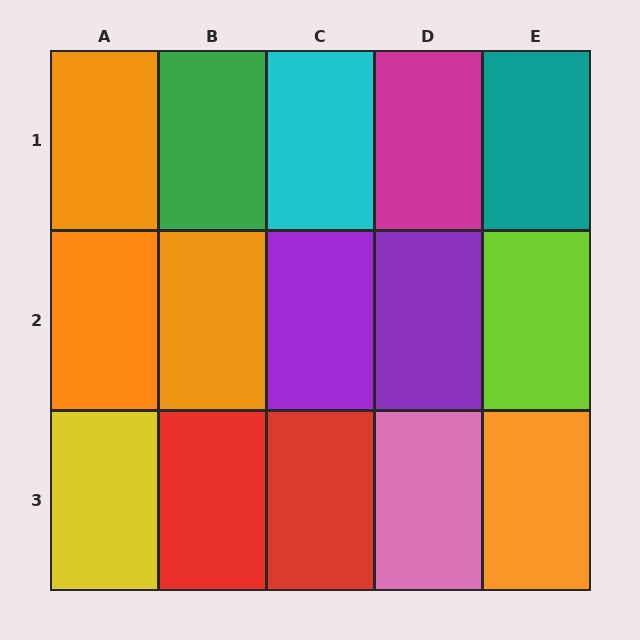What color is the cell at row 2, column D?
Purple.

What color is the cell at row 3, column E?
Orange.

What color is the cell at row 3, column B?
Red.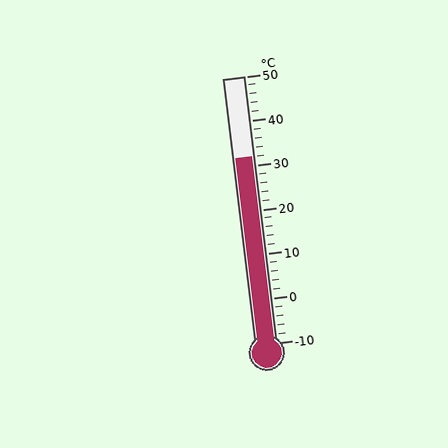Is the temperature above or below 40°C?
The temperature is below 40°C.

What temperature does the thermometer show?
The thermometer shows approximately 32°C.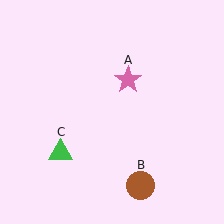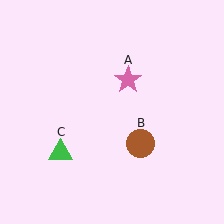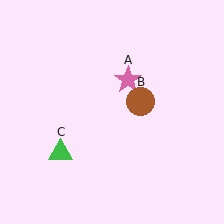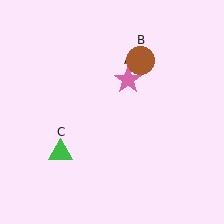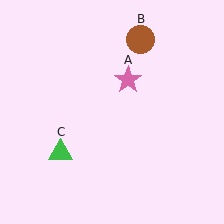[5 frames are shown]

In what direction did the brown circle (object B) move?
The brown circle (object B) moved up.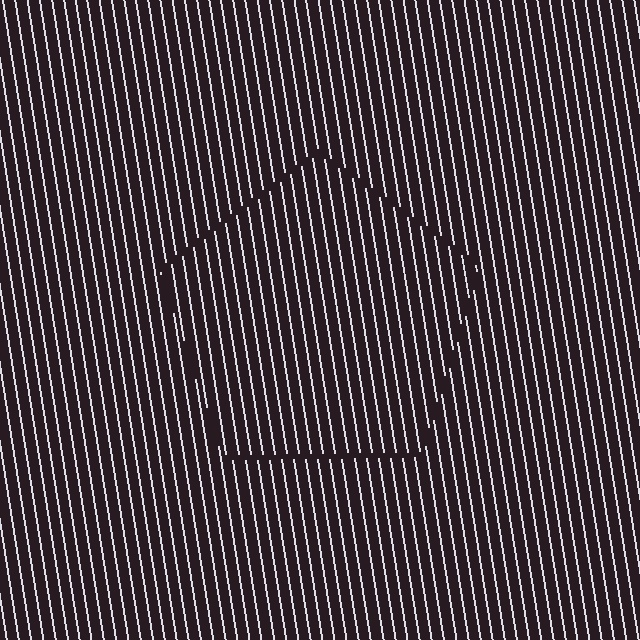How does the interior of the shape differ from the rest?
The interior of the shape contains the same grating, shifted by half a period — the contour is defined by the phase discontinuity where line-ends from the inner and outer gratings abut.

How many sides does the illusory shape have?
5 sides — the line-ends trace a pentagon.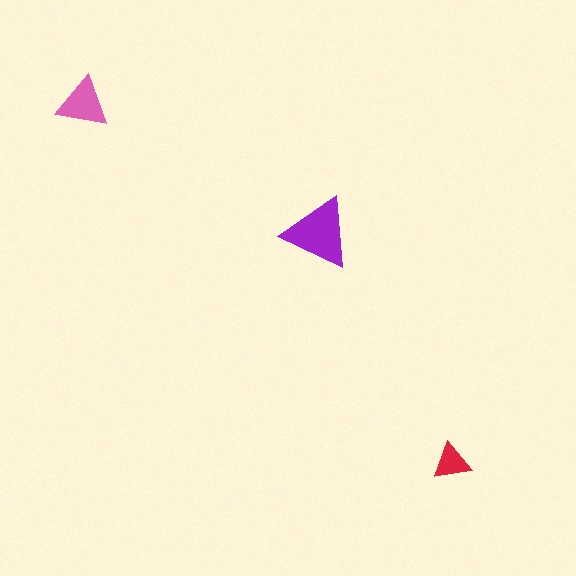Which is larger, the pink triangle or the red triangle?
The pink one.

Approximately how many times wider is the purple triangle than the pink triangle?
About 1.5 times wider.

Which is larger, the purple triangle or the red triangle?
The purple one.